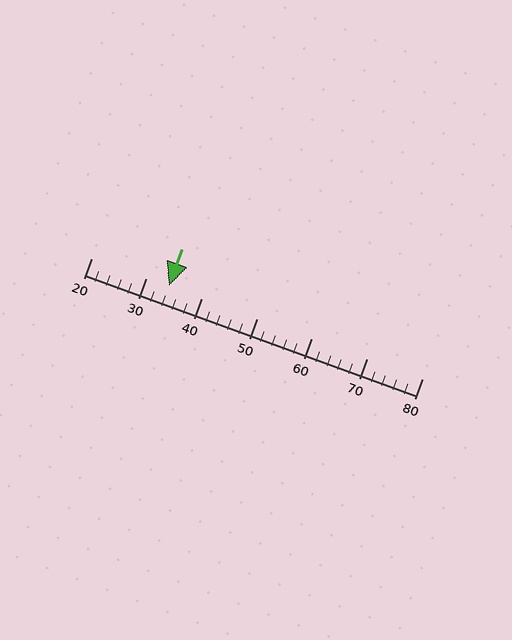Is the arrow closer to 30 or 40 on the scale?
The arrow is closer to 30.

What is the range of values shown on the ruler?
The ruler shows values from 20 to 80.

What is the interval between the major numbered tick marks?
The major tick marks are spaced 10 units apart.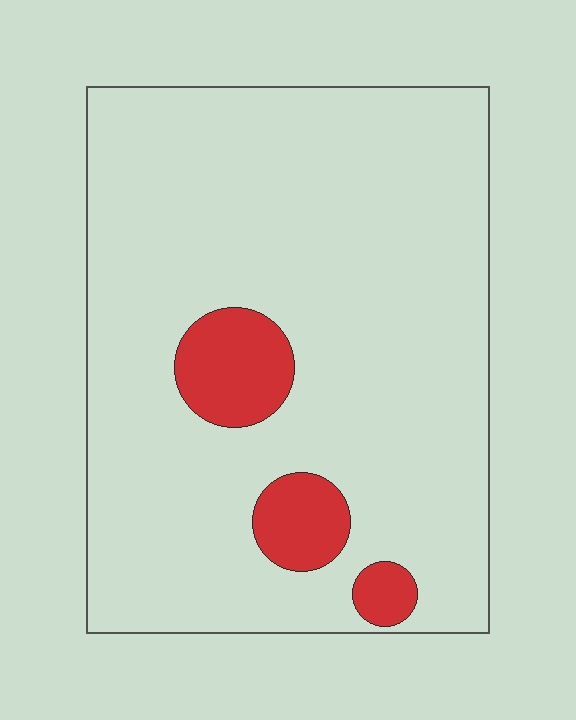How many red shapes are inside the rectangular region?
3.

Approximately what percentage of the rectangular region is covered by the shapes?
Approximately 10%.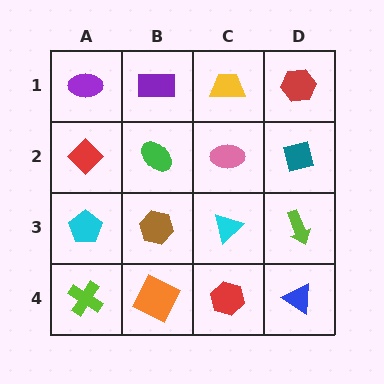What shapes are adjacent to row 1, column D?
A teal square (row 2, column D), a yellow trapezoid (row 1, column C).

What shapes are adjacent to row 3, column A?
A red diamond (row 2, column A), a lime cross (row 4, column A), a brown hexagon (row 3, column B).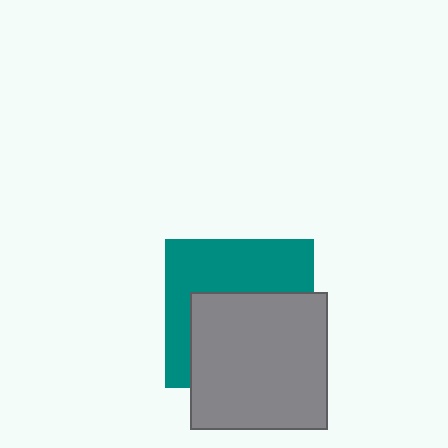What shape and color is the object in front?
The object in front is a gray square.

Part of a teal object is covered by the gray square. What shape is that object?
It is a square.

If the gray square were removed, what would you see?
You would see the complete teal square.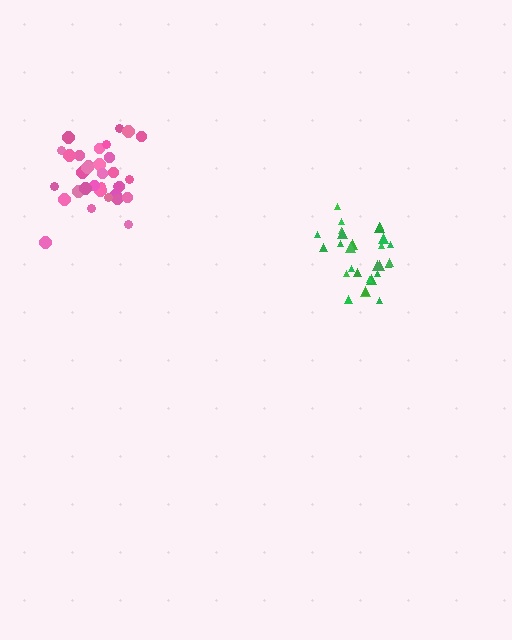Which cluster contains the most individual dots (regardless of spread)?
Pink (33).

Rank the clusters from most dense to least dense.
green, pink.